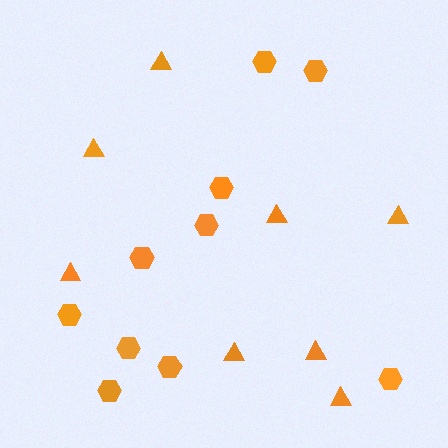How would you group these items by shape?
There are 2 groups: one group of triangles (8) and one group of hexagons (10).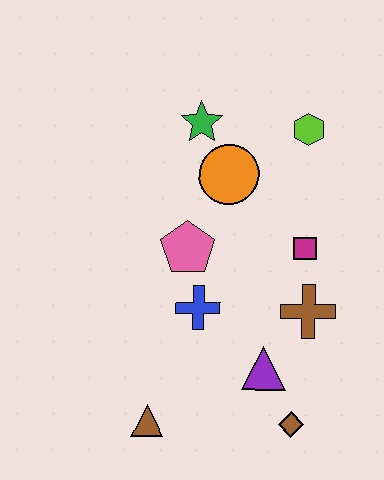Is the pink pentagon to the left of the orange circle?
Yes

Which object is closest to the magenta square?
The brown cross is closest to the magenta square.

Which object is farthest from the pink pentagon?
The brown diamond is farthest from the pink pentagon.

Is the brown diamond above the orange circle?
No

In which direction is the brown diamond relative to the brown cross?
The brown diamond is below the brown cross.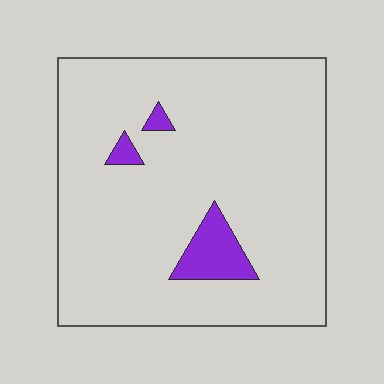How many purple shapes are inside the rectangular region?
3.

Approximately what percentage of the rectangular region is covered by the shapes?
Approximately 5%.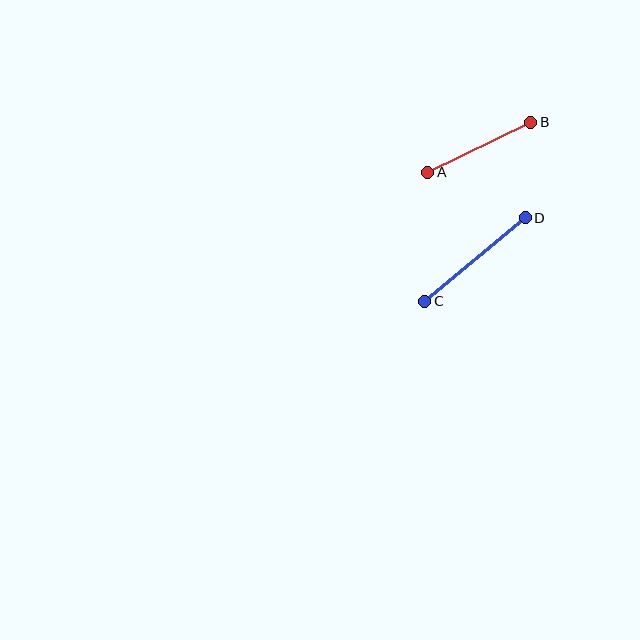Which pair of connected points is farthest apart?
Points C and D are farthest apart.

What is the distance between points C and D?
The distance is approximately 131 pixels.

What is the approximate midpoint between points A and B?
The midpoint is at approximately (479, 147) pixels.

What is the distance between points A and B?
The distance is approximately 115 pixels.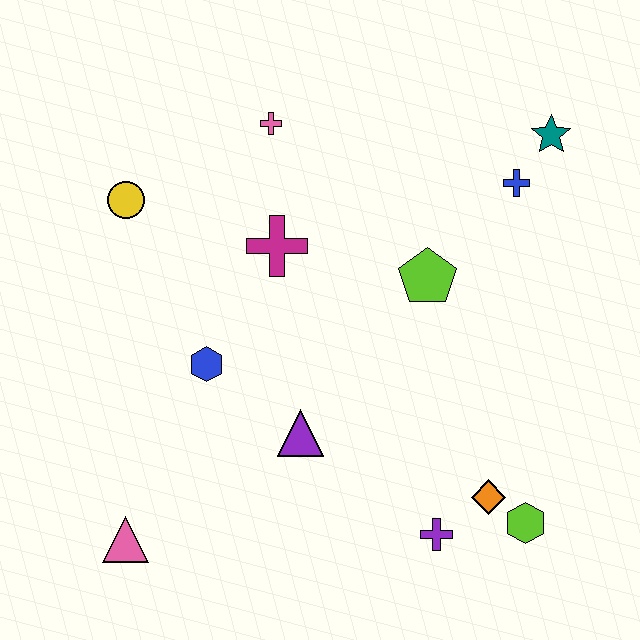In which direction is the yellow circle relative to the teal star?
The yellow circle is to the left of the teal star.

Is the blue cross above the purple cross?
Yes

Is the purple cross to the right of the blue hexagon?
Yes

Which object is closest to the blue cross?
The teal star is closest to the blue cross.